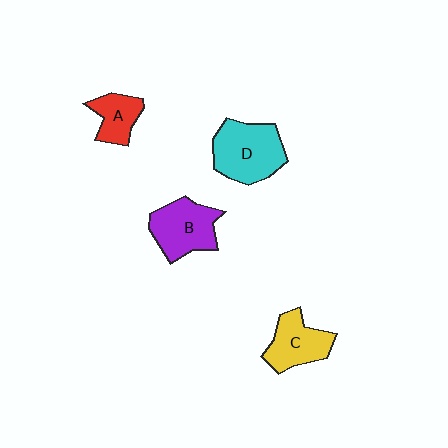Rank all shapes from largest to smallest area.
From largest to smallest: D (cyan), B (purple), C (yellow), A (red).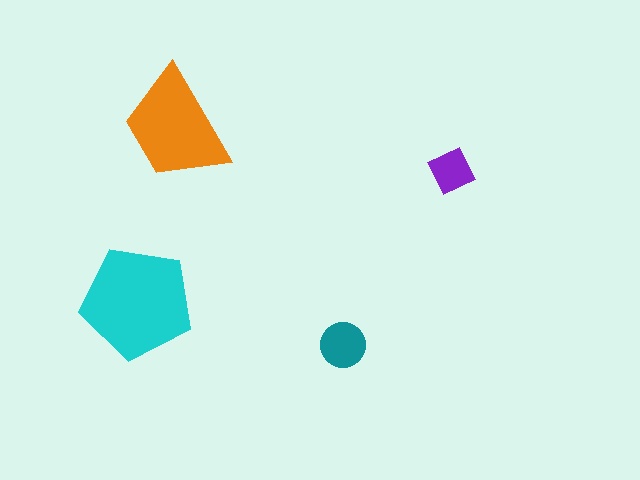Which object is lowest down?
The teal circle is bottommost.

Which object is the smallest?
The purple square.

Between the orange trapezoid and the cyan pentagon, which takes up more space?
The cyan pentagon.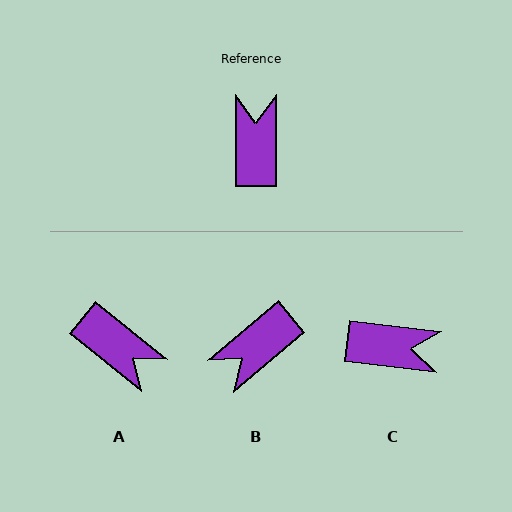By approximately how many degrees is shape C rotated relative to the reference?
Approximately 97 degrees clockwise.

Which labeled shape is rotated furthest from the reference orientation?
B, about 130 degrees away.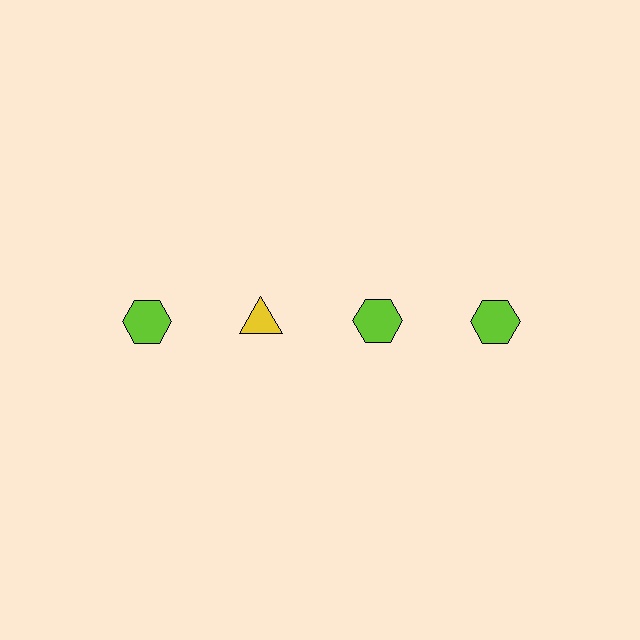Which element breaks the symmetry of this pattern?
The yellow triangle in the top row, second from left column breaks the symmetry. All other shapes are lime hexagons.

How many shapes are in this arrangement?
There are 4 shapes arranged in a grid pattern.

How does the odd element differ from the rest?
It differs in both color (yellow instead of lime) and shape (triangle instead of hexagon).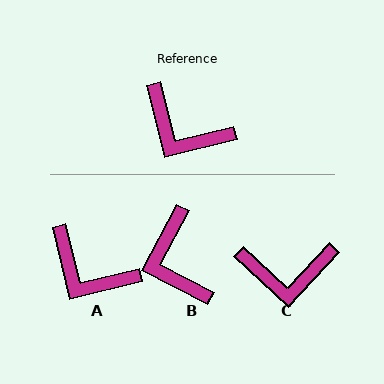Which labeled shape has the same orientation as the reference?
A.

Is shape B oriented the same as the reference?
No, it is off by about 42 degrees.